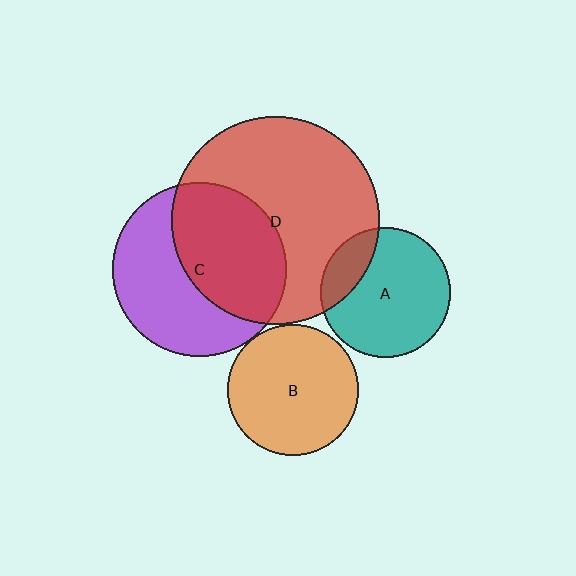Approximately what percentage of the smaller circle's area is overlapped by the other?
Approximately 5%.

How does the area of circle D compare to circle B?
Approximately 2.5 times.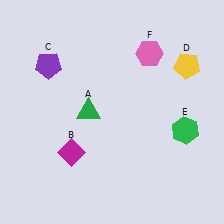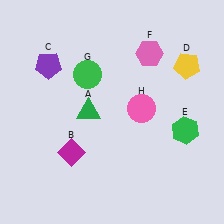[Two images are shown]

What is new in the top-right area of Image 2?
A pink circle (H) was added in the top-right area of Image 2.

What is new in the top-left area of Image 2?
A green circle (G) was added in the top-left area of Image 2.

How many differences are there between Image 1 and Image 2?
There are 2 differences between the two images.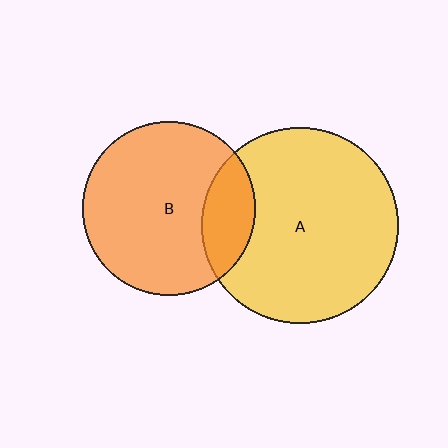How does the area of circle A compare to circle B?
Approximately 1.3 times.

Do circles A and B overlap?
Yes.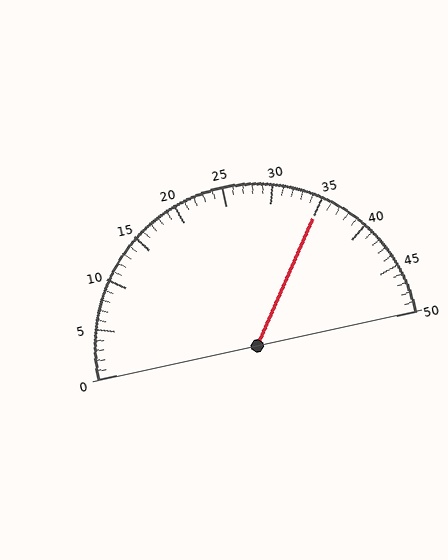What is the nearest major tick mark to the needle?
The nearest major tick mark is 35.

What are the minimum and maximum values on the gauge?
The gauge ranges from 0 to 50.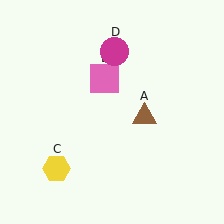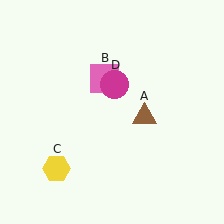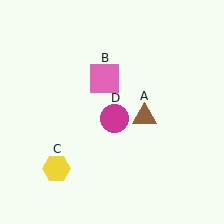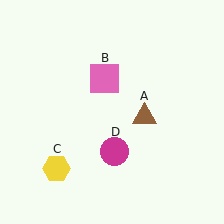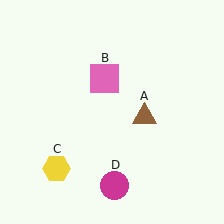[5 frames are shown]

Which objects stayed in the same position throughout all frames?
Brown triangle (object A) and pink square (object B) and yellow hexagon (object C) remained stationary.